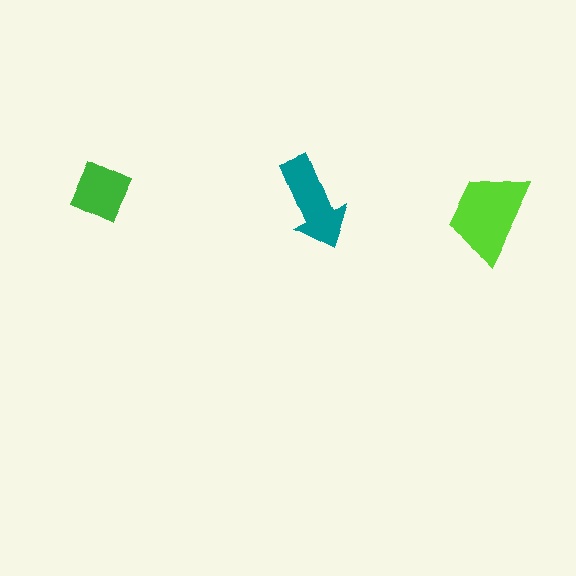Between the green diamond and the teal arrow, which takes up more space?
The teal arrow.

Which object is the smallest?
The green diamond.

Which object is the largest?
The lime trapezoid.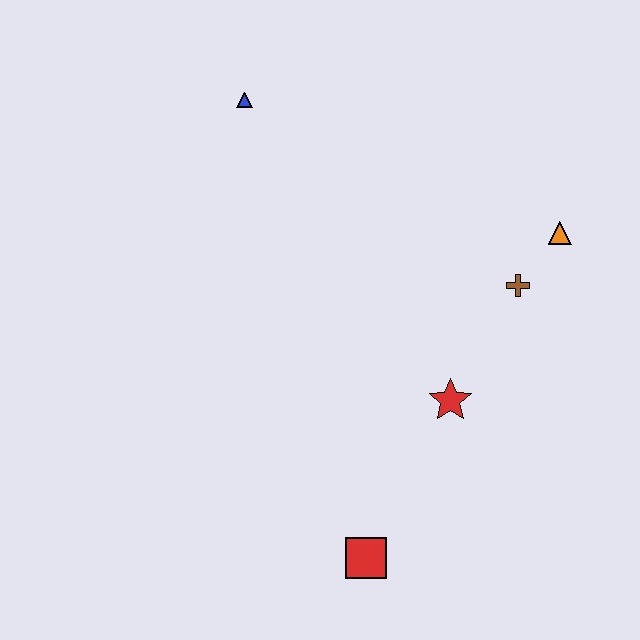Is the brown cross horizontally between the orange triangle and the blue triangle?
Yes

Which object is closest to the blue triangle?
The brown cross is closest to the blue triangle.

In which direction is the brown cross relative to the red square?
The brown cross is above the red square.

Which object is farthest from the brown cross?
The blue triangle is farthest from the brown cross.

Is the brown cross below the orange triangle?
Yes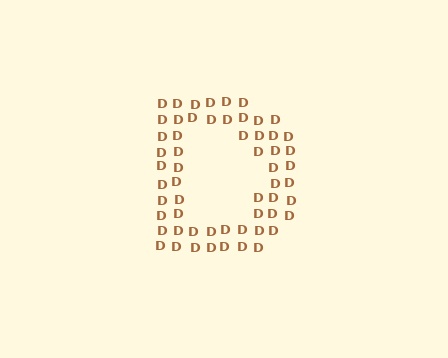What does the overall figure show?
The overall figure shows the letter D.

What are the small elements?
The small elements are letter D's.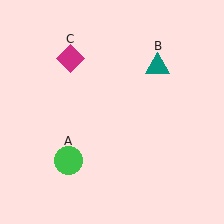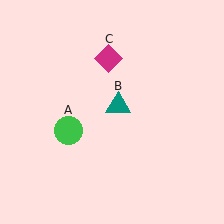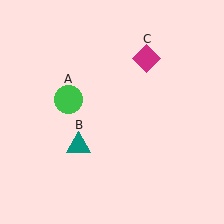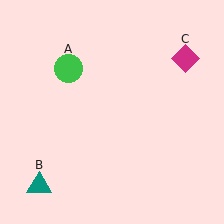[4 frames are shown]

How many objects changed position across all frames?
3 objects changed position: green circle (object A), teal triangle (object B), magenta diamond (object C).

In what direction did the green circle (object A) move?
The green circle (object A) moved up.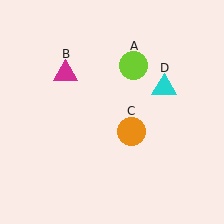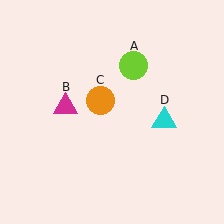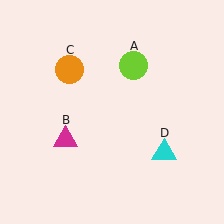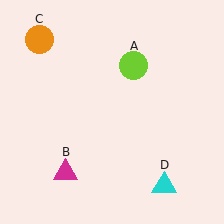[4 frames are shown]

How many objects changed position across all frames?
3 objects changed position: magenta triangle (object B), orange circle (object C), cyan triangle (object D).